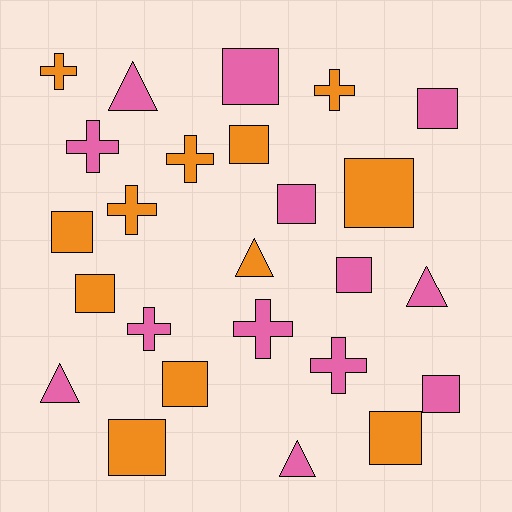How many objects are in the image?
There are 25 objects.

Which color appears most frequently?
Pink, with 13 objects.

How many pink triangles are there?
There are 4 pink triangles.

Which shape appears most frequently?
Square, with 12 objects.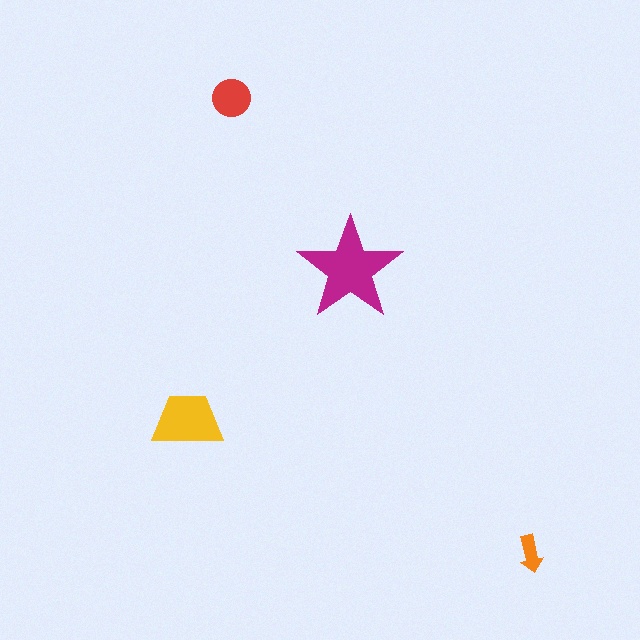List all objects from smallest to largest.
The orange arrow, the red circle, the yellow trapezoid, the magenta star.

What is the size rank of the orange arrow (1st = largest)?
4th.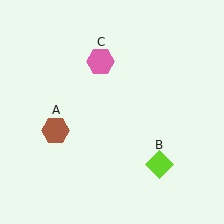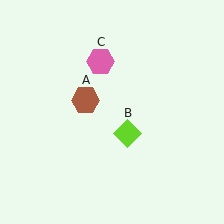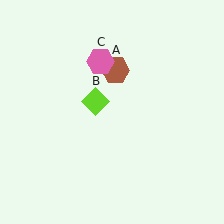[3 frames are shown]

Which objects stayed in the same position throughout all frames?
Pink hexagon (object C) remained stationary.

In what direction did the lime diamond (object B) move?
The lime diamond (object B) moved up and to the left.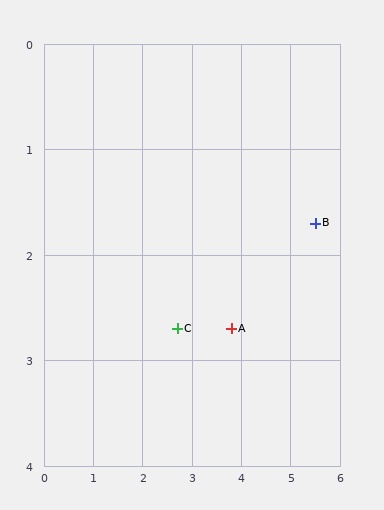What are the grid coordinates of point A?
Point A is at approximately (3.8, 2.7).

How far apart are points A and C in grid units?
Points A and C are about 1.1 grid units apart.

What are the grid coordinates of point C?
Point C is at approximately (2.7, 2.7).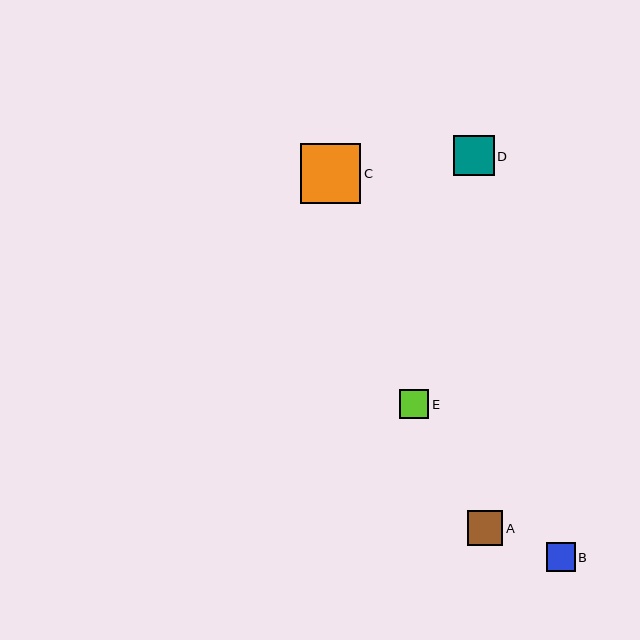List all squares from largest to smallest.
From largest to smallest: C, D, A, E, B.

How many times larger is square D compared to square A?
Square D is approximately 1.2 times the size of square A.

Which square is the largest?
Square C is the largest with a size of approximately 60 pixels.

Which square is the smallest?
Square B is the smallest with a size of approximately 29 pixels.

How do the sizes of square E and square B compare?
Square E and square B are approximately the same size.